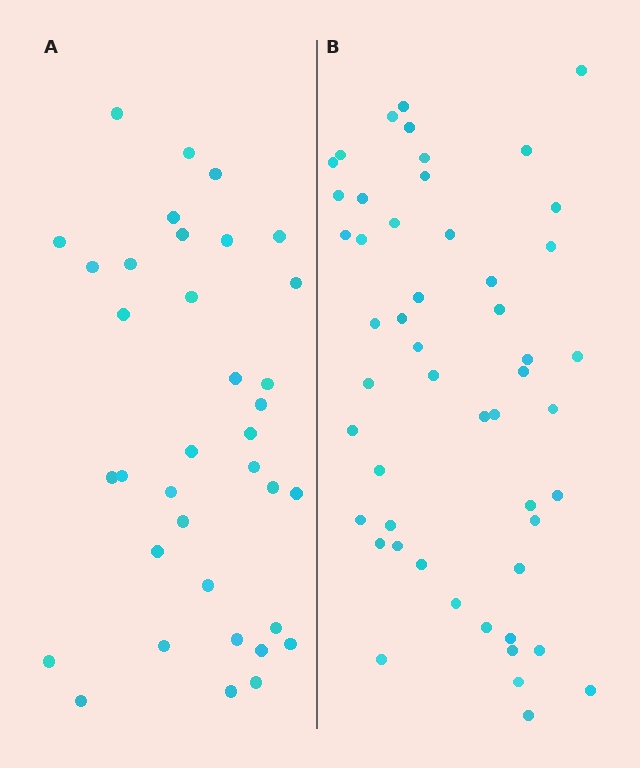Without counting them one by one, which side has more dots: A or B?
Region B (the right region) has more dots.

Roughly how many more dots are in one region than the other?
Region B has approximately 15 more dots than region A.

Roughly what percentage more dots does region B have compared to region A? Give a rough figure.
About 40% more.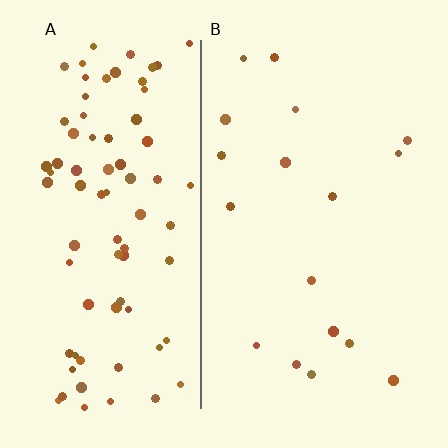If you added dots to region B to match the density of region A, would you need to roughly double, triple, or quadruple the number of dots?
Approximately quadruple.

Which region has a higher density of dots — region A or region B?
A (the left).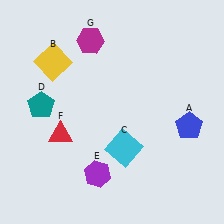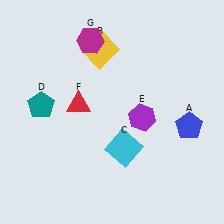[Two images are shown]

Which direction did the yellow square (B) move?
The yellow square (B) moved right.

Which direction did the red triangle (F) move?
The red triangle (F) moved up.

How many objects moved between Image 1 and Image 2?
3 objects moved between the two images.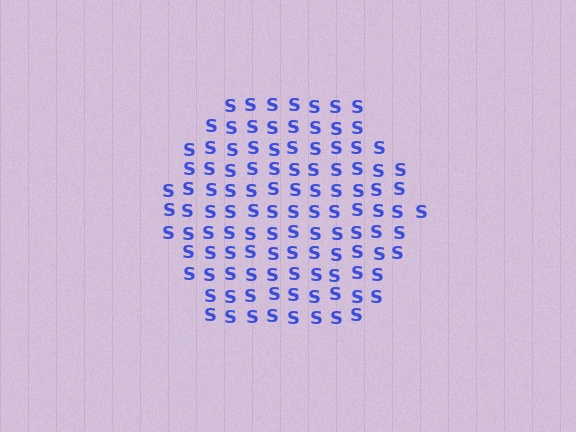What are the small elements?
The small elements are letter S's.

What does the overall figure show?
The overall figure shows a hexagon.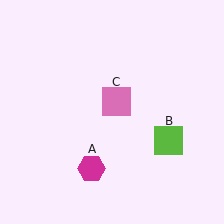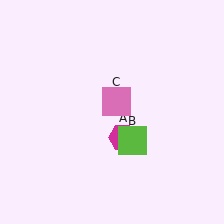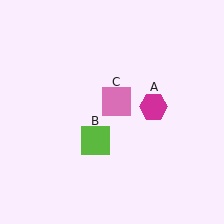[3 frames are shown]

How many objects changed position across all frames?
2 objects changed position: magenta hexagon (object A), lime square (object B).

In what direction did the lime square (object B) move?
The lime square (object B) moved left.